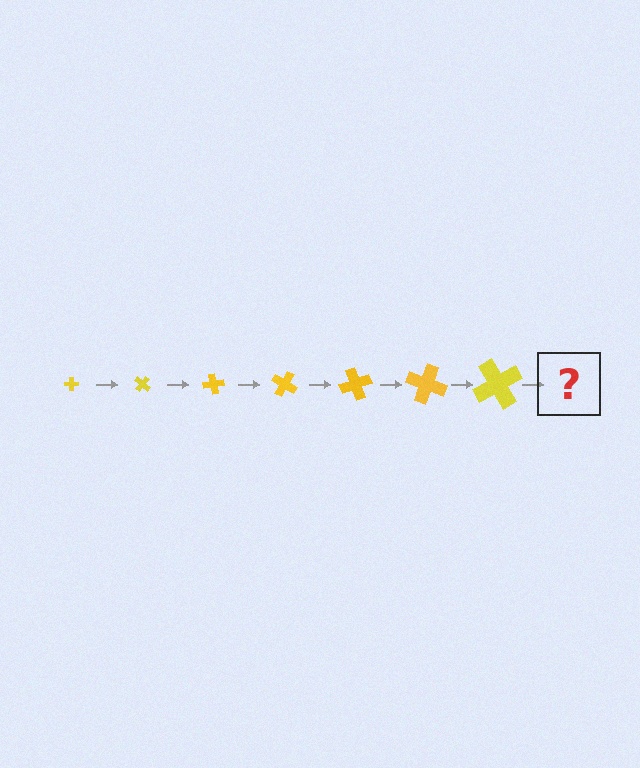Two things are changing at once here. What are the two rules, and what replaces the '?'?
The two rules are that the cross grows larger each step and it rotates 40 degrees each step. The '?' should be a cross, larger than the previous one and rotated 280 degrees from the start.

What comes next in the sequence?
The next element should be a cross, larger than the previous one and rotated 280 degrees from the start.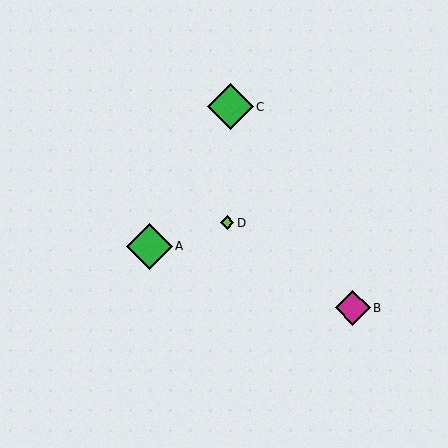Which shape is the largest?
The green diamond (labeled A) is the largest.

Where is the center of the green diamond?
The center of the green diamond is at (230, 107).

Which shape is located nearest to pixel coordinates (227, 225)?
The lime diamond (labeled D) at (227, 223) is nearest to that location.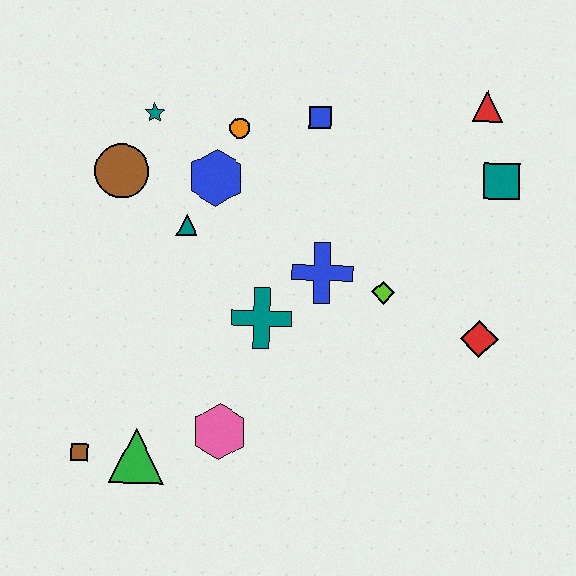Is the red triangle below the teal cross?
No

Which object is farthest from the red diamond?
The brown square is farthest from the red diamond.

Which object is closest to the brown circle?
The teal star is closest to the brown circle.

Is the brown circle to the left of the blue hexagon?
Yes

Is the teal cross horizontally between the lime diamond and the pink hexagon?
Yes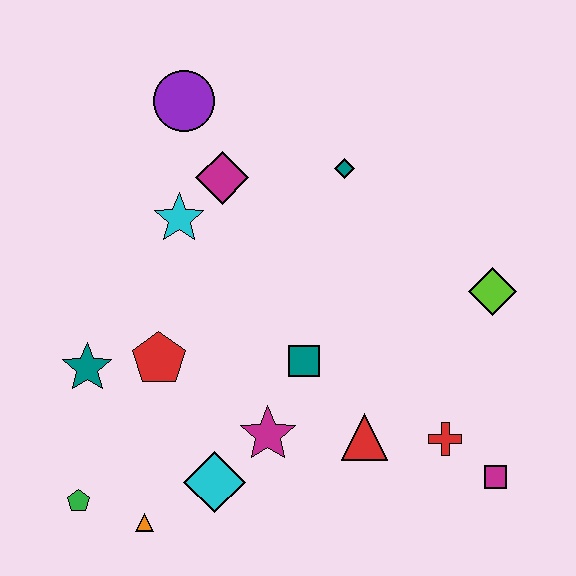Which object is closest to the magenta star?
The cyan diamond is closest to the magenta star.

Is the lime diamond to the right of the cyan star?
Yes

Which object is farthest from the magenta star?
The purple circle is farthest from the magenta star.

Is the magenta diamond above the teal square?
Yes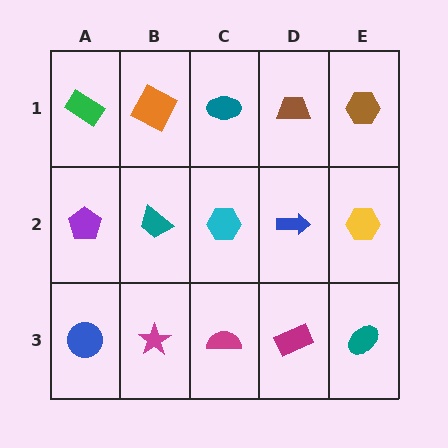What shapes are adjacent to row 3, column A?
A purple pentagon (row 2, column A), a magenta star (row 3, column B).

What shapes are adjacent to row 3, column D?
A blue arrow (row 2, column D), a magenta semicircle (row 3, column C), a teal ellipse (row 3, column E).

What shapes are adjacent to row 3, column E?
A yellow hexagon (row 2, column E), a magenta rectangle (row 3, column D).